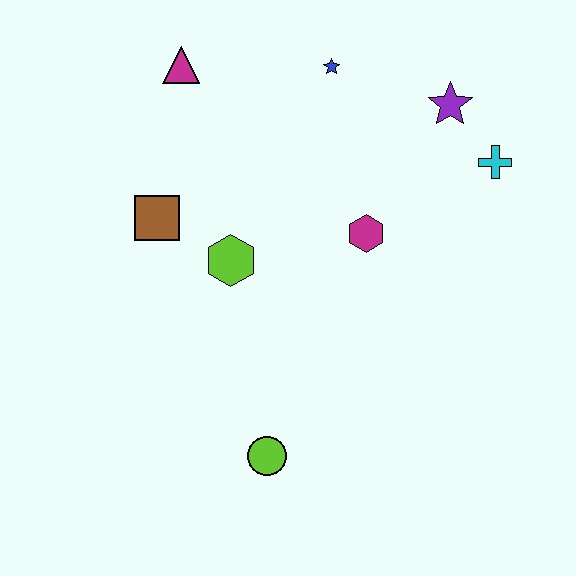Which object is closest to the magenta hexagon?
The lime hexagon is closest to the magenta hexagon.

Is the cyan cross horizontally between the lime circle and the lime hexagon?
No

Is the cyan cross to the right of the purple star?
Yes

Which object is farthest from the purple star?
The lime circle is farthest from the purple star.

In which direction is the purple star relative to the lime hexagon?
The purple star is to the right of the lime hexagon.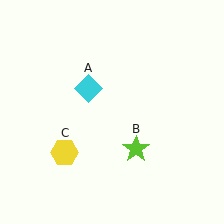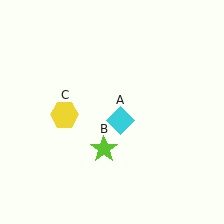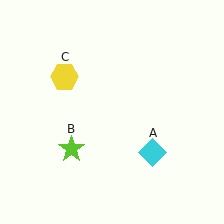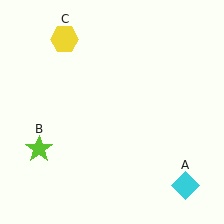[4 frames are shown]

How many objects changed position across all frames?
3 objects changed position: cyan diamond (object A), lime star (object B), yellow hexagon (object C).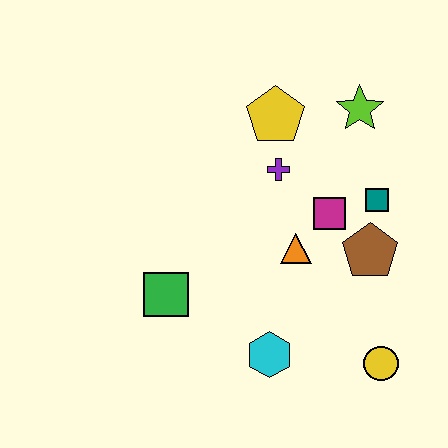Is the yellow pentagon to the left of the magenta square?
Yes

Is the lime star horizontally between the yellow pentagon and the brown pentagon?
Yes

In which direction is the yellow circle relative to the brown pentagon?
The yellow circle is below the brown pentagon.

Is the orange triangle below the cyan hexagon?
No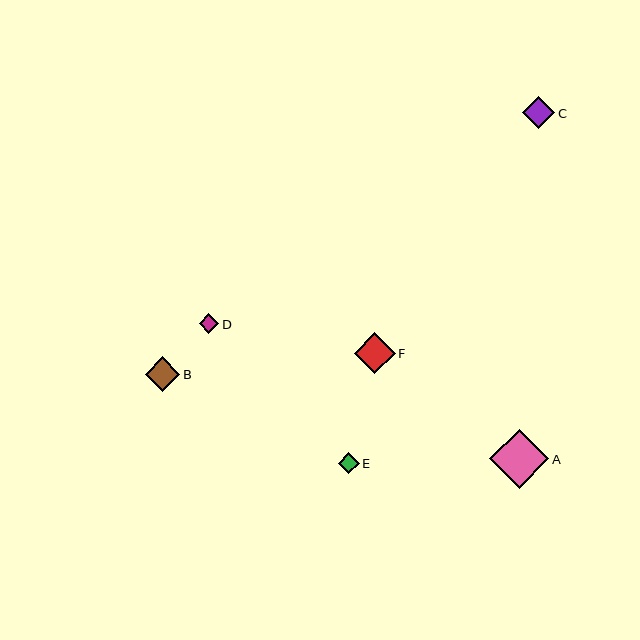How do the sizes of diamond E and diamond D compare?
Diamond E and diamond D are approximately the same size.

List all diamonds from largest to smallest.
From largest to smallest: A, F, B, C, E, D.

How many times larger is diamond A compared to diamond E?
Diamond A is approximately 2.8 times the size of diamond E.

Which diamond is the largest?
Diamond A is the largest with a size of approximately 60 pixels.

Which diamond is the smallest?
Diamond D is the smallest with a size of approximately 20 pixels.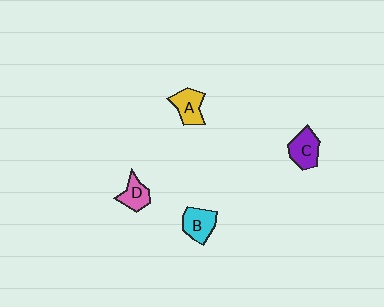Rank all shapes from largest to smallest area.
From largest to smallest: C (purple), B (cyan), A (yellow), D (pink).